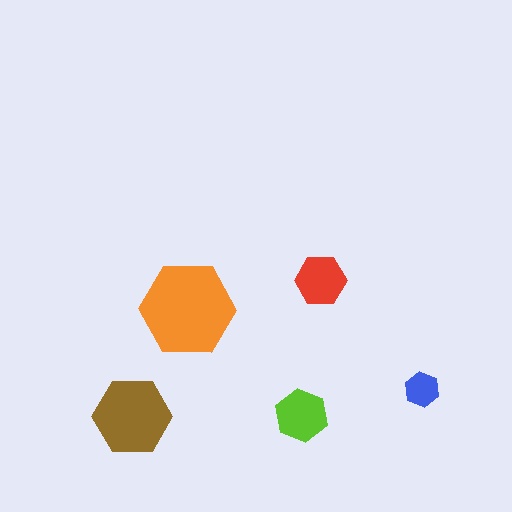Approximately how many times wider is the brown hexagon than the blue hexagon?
About 2 times wider.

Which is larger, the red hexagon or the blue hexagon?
The red one.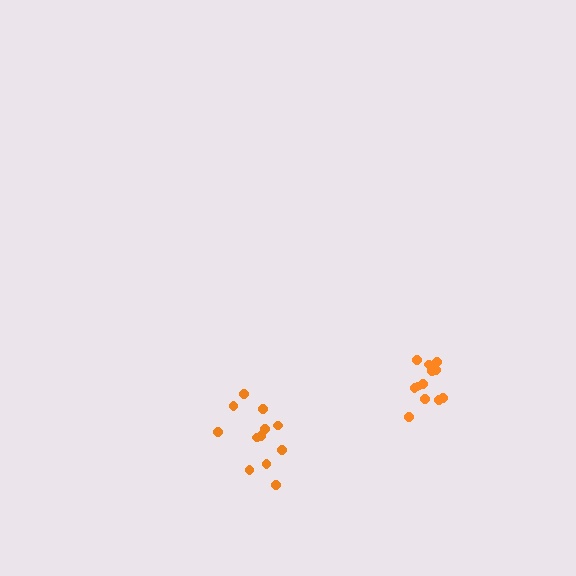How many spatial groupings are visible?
There are 2 spatial groupings.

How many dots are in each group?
Group 1: 12 dots, Group 2: 12 dots (24 total).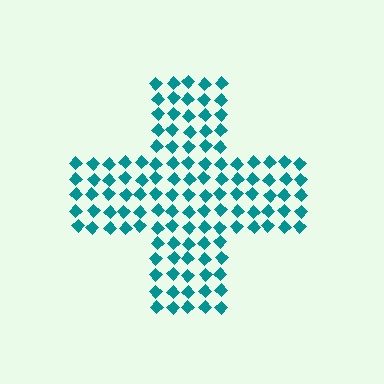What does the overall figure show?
The overall figure shows a cross.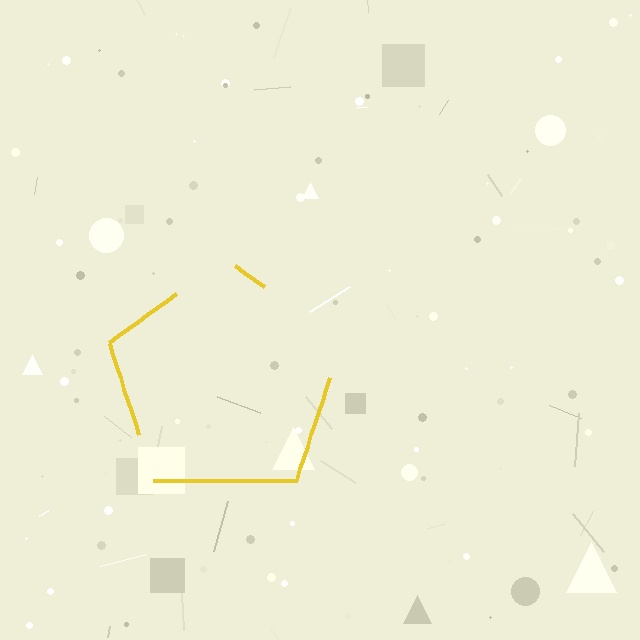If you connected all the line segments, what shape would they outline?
They would outline a pentagon.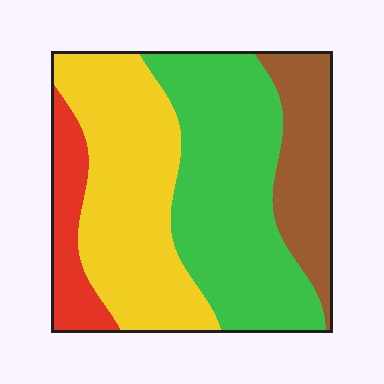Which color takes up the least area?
Red, at roughly 10%.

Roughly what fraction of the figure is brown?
Brown takes up about one sixth (1/6) of the figure.